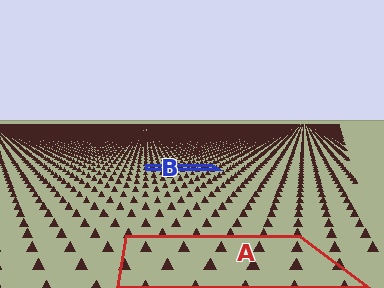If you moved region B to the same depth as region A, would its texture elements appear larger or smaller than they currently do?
They would appear larger. At a closer depth, the same texture elements are projected at a bigger on-screen size.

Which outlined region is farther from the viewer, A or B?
Region B is farther from the viewer — the texture elements inside it appear smaller and more densely packed.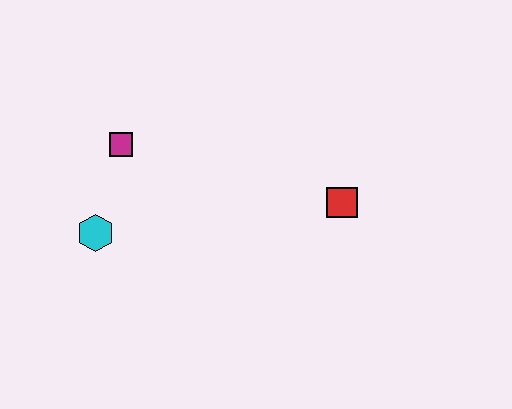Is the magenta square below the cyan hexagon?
No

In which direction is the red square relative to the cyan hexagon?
The red square is to the right of the cyan hexagon.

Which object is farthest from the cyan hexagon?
The red square is farthest from the cyan hexagon.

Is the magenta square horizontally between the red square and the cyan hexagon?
Yes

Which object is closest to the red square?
The magenta square is closest to the red square.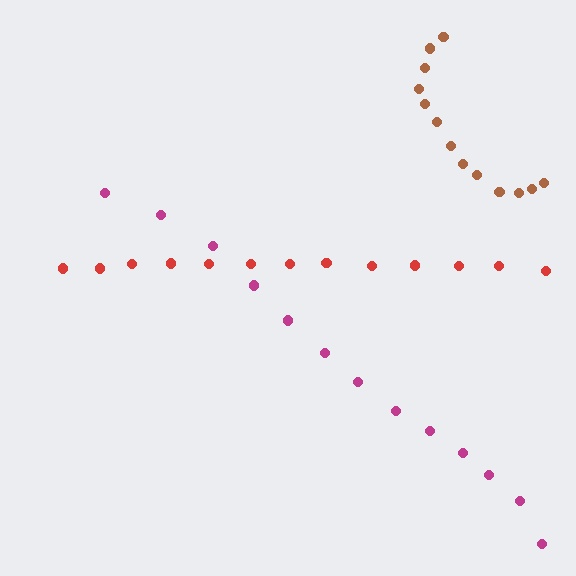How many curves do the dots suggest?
There are 3 distinct paths.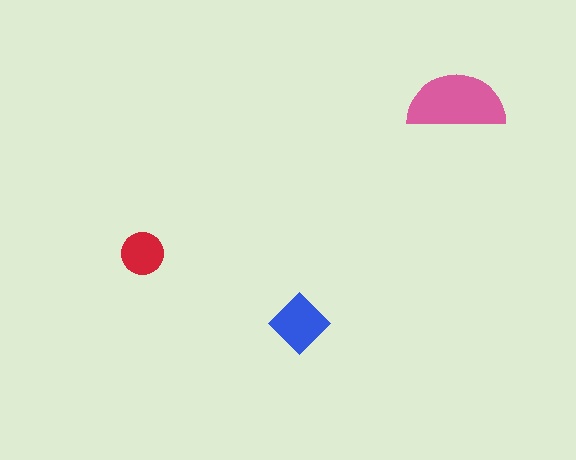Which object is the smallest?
The red circle.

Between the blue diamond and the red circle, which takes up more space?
The blue diamond.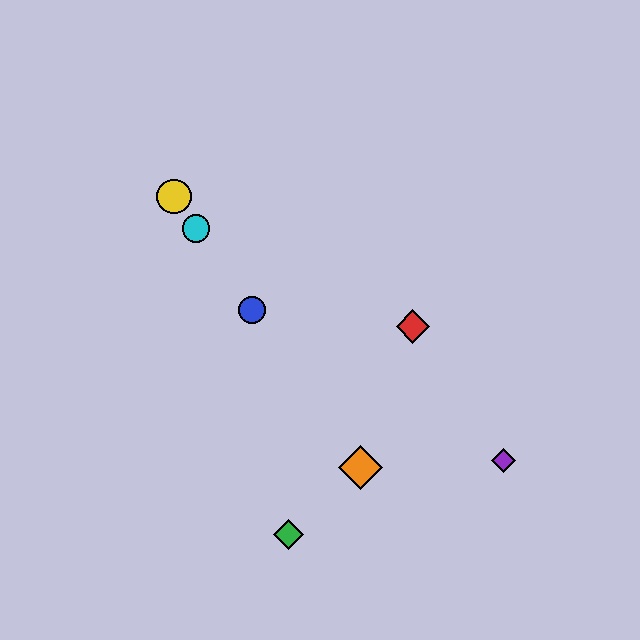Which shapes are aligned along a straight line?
The blue circle, the yellow circle, the orange diamond, the cyan circle are aligned along a straight line.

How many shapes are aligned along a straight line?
4 shapes (the blue circle, the yellow circle, the orange diamond, the cyan circle) are aligned along a straight line.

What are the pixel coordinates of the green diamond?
The green diamond is at (289, 535).